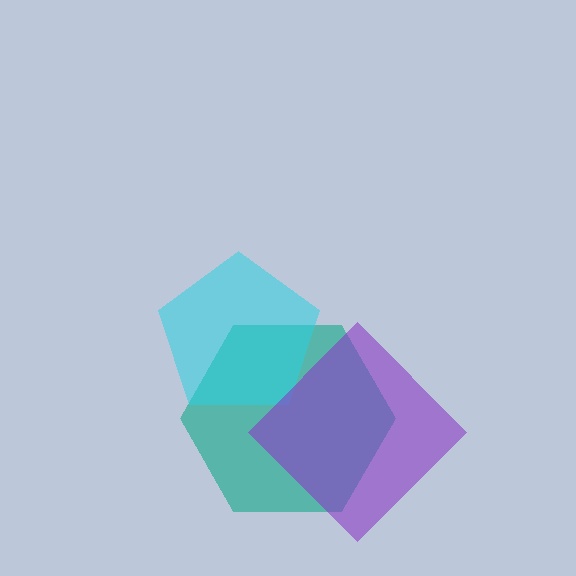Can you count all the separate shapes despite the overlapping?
Yes, there are 3 separate shapes.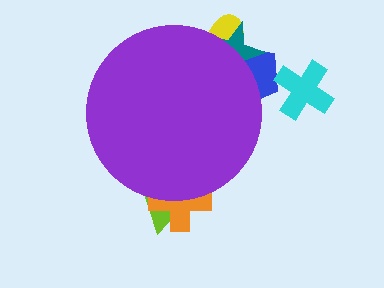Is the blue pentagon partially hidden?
Yes, the blue pentagon is partially hidden behind the purple circle.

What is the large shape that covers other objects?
A purple circle.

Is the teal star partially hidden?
Yes, the teal star is partially hidden behind the purple circle.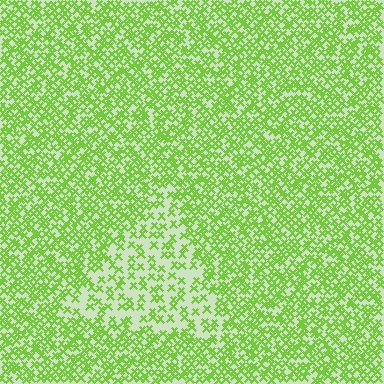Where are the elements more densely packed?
The elements are more densely packed outside the triangle boundary.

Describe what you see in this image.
The image contains small lime elements arranged at two different densities. A triangle-shaped region is visible where the elements are less densely packed than the surrounding area.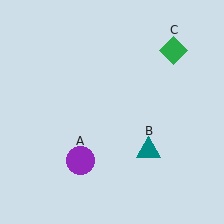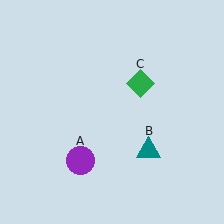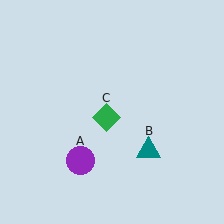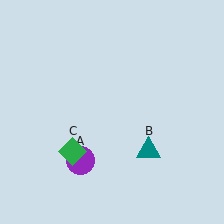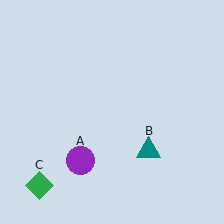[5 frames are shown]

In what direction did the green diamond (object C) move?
The green diamond (object C) moved down and to the left.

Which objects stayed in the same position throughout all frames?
Purple circle (object A) and teal triangle (object B) remained stationary.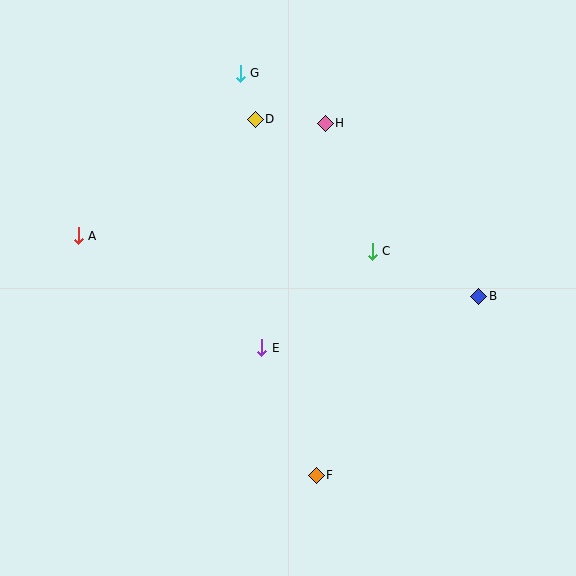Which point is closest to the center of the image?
Point E at (262, 348) is closest to the center.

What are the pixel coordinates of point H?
Point H is at (325, 123).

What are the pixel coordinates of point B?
Point B is at (479, 296).